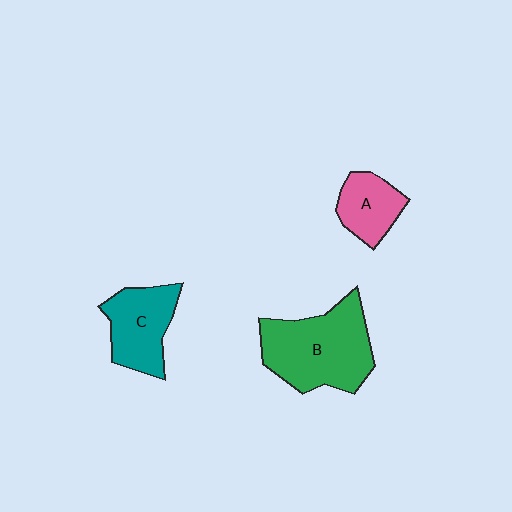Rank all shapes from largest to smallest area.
From largest to smallest: B (green), C (teal), A (pink).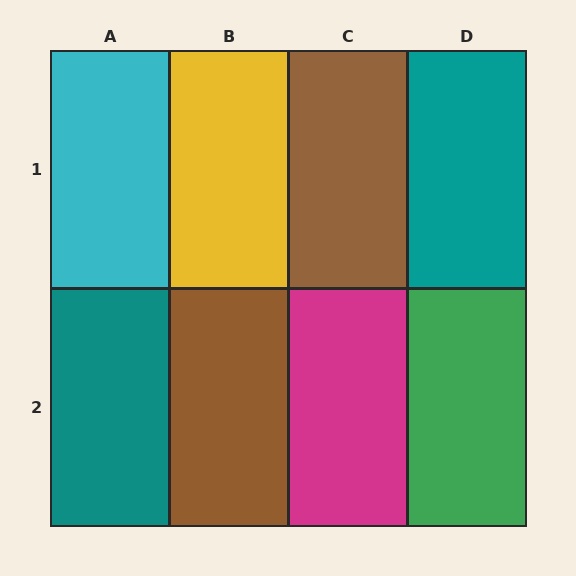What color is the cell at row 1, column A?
Cyan.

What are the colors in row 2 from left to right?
Teal, brown, magenta, green.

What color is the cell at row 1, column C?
Brown.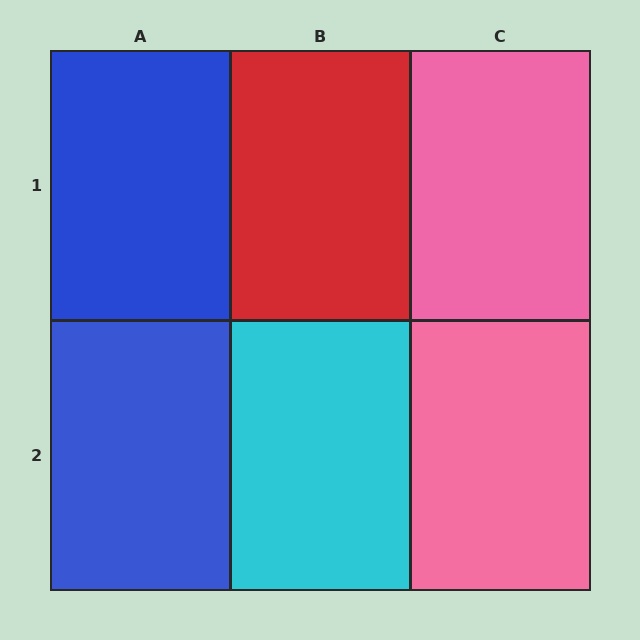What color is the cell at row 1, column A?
Blue.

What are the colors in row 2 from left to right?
Blue, cyan, pink.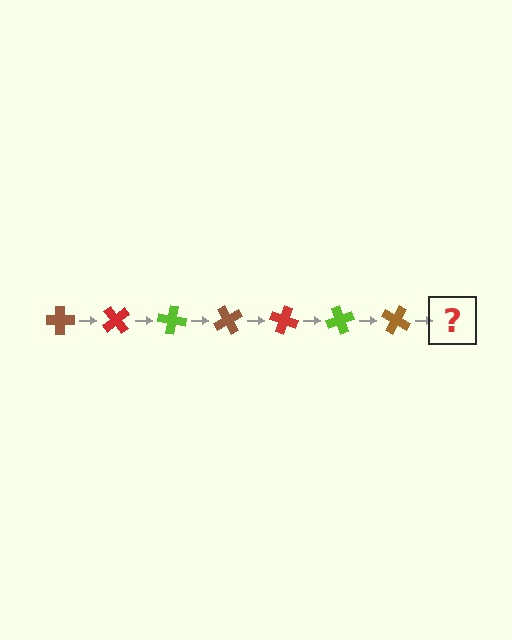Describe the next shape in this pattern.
It should be a red cross, rotated 350 degrees from the start.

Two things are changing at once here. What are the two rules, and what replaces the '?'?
The two rules are that it rotates 50 degrees each step and the color cycles through brown, red, and lime. The '?' should be a red cross, rotated 350 degrees from the start.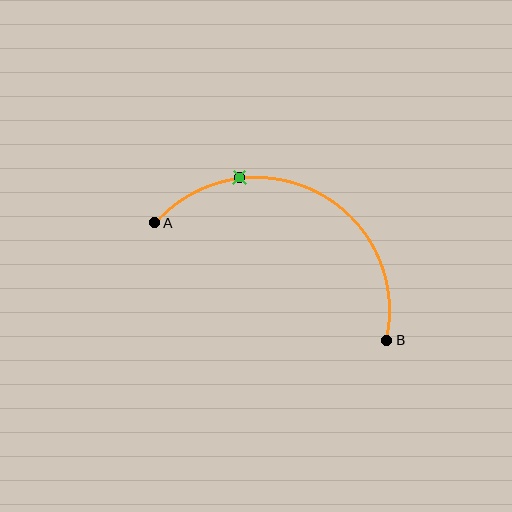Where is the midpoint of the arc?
The arc midpoint is the point on the curve farthest from the straight line joining A and B. It sits above that line.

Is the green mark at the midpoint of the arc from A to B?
No. The green mark lies on the arc but is closer to endpoint A. The arc midpoint would be at the point on the curve equidistant along the arc from both A and B.